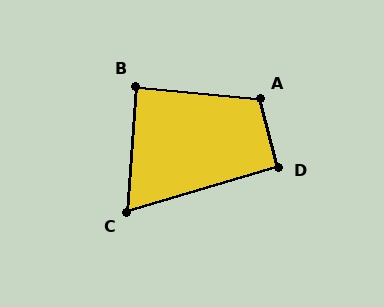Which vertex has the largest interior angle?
A, at approximately 110 degrees.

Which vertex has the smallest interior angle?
C, at approximately 70 degrees.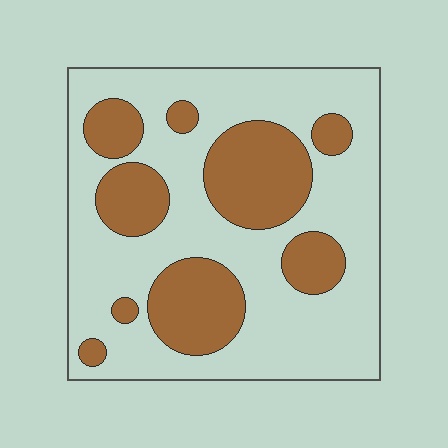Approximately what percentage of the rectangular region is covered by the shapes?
Approximately 30%.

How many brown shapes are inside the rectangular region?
9.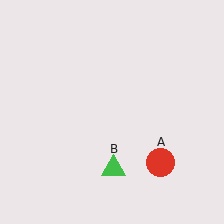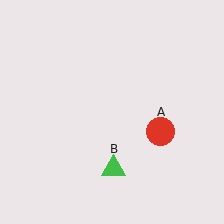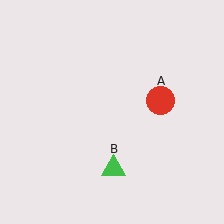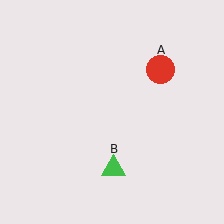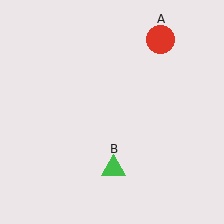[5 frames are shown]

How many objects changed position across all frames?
1 object changed position: red circle (object A).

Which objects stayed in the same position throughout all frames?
Green triangle (object B) remained stationary.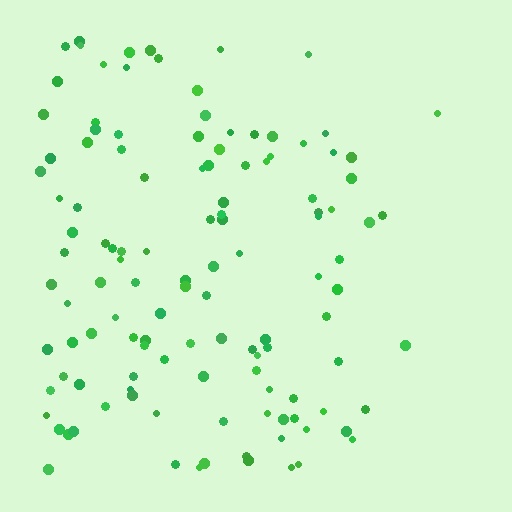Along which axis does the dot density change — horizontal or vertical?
Horizontal.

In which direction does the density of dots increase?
From right to left, with the left side densest.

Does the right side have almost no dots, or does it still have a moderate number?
Still a moderate number, just noticeably fewer than the left.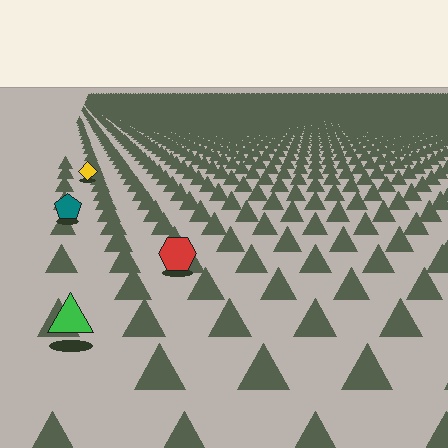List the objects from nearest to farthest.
From nearest to farthest: the green triangle, the red hexagon, the teal pentagon, the yellow diamond.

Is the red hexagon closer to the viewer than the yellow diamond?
Yes. The red hexagon is closer — you can tell from the texture gradient: the ground texture is coarser near it.